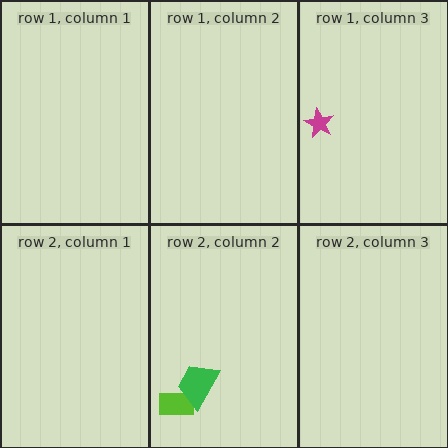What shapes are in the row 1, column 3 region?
The magenta star.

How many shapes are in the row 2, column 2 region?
2.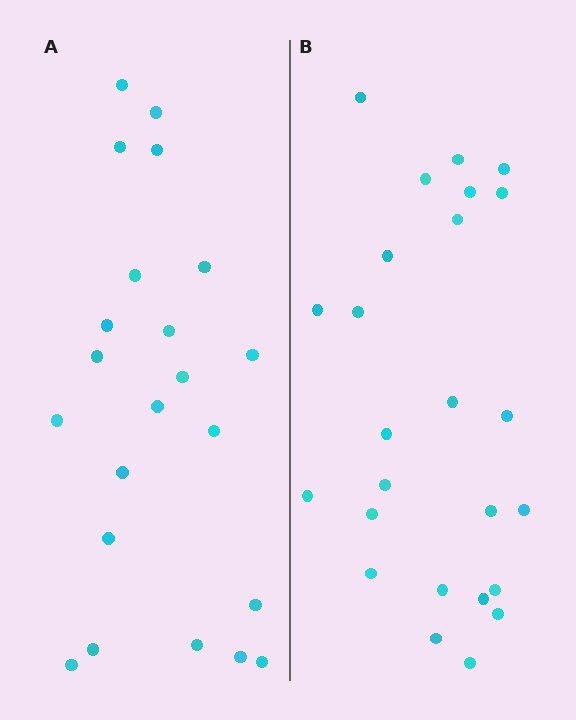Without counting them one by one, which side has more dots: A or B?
Region B (the right region) has more dots.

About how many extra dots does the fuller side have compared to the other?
Region B has just a few more — roughly 2 or 3 more dots than region A.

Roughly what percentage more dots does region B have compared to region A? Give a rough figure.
About 15% more.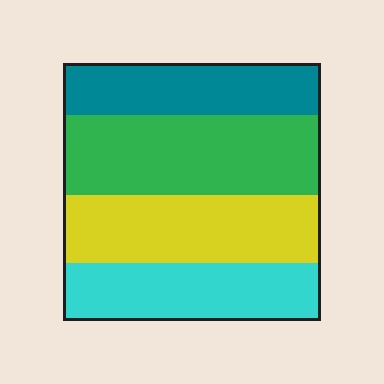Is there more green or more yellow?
Green.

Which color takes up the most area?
Green, at roughly 30%.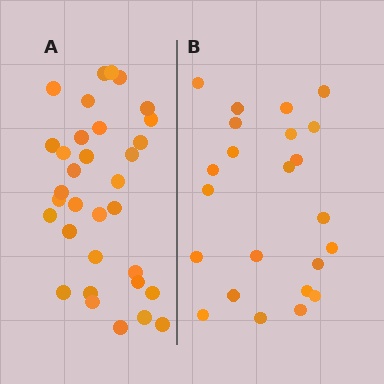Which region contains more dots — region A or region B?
Region A (the left region) has more dots.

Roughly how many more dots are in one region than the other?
Region A has roughly 10 or so more dots than region B.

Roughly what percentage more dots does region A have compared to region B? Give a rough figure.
About 45% more.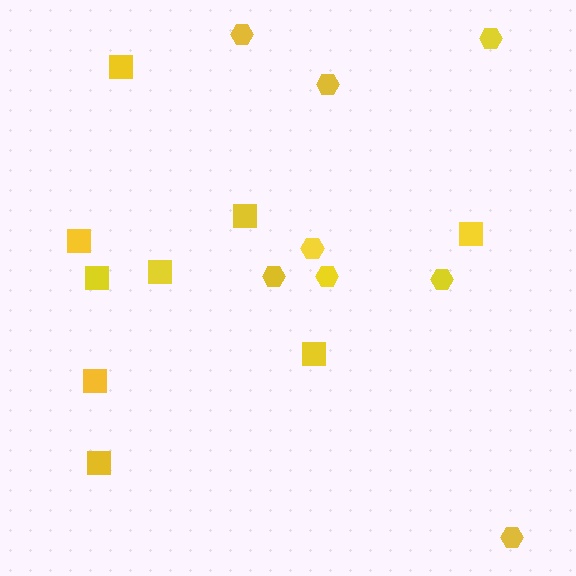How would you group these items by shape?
There are 2 groups: one group of hexagons (8) and one group of squares (9).